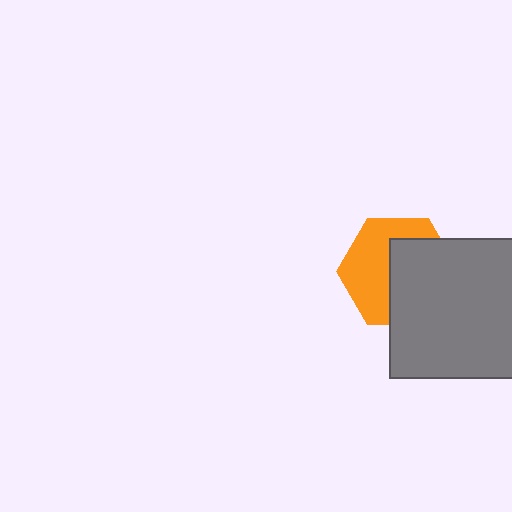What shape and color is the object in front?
The object in front is a gray square.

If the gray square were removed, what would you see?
You would see the complete orange hexagon.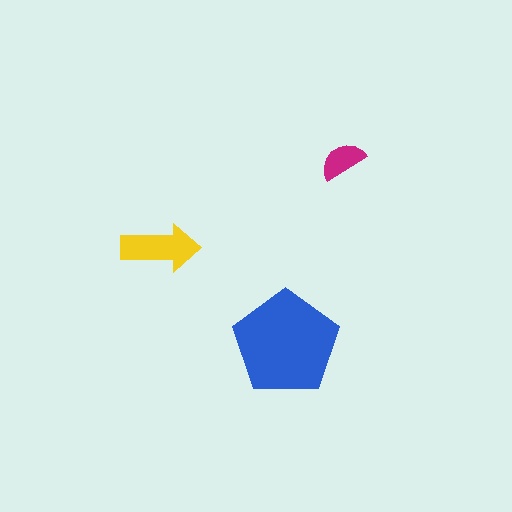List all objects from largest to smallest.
The blue pentagon, the yellow arrow, the magenta semicircle.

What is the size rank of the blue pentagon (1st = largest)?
1st.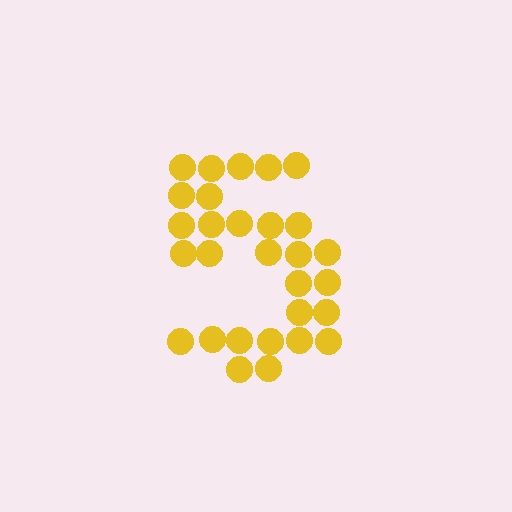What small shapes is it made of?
It is made of small circles.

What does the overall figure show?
The overall figure shows the digit 5.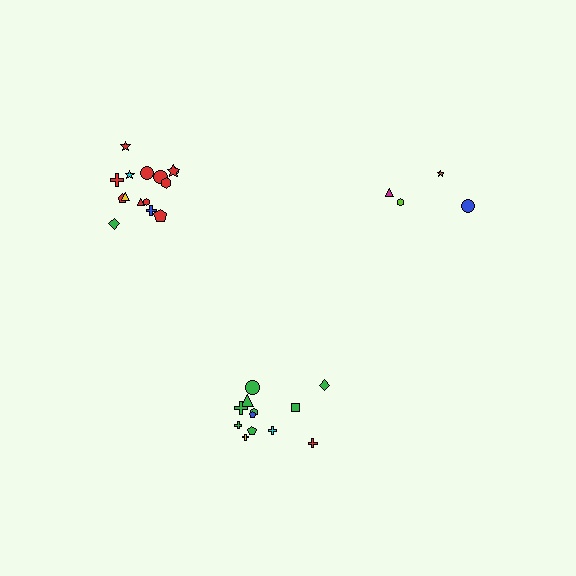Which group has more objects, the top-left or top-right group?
The top-left group.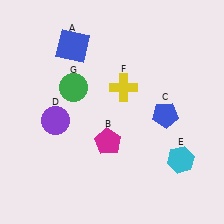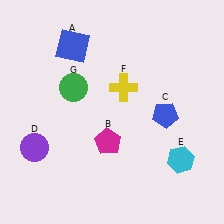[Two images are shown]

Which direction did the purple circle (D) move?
The purple circle (D) moved down.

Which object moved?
The purple circle (D) moved down.